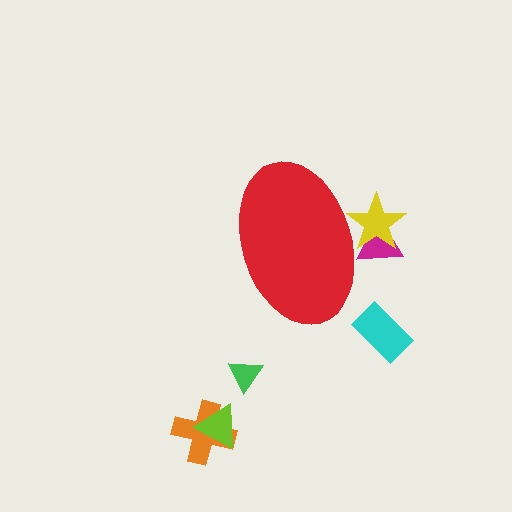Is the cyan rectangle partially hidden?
No, the cyan rectangle is fully visible.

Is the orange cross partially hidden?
No, the orange cross is fully visible.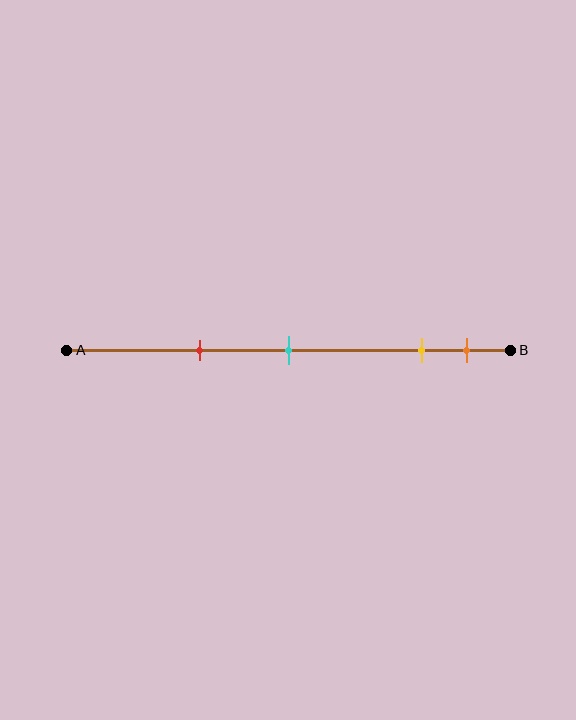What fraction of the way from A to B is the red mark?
The red mark is approximately 30% (0.3) of the way from A to B.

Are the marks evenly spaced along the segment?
No, the marks are not evenly spaced.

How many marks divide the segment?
There are 4 marks dividing the segment.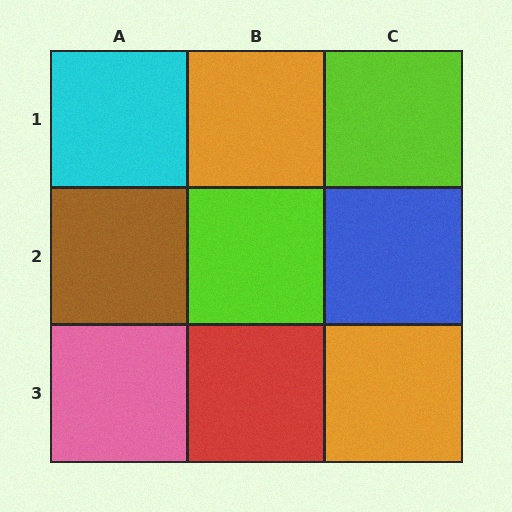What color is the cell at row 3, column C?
Orange.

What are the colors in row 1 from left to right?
Cyan, orange, lime.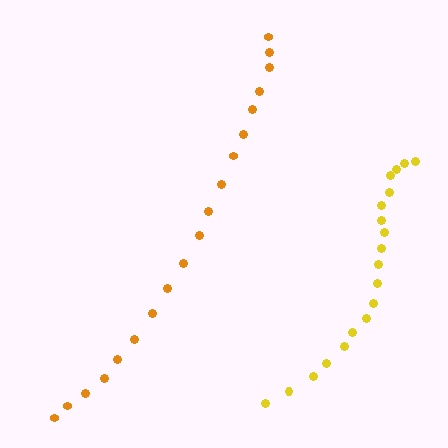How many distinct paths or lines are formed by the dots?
There are 2 distinct paths.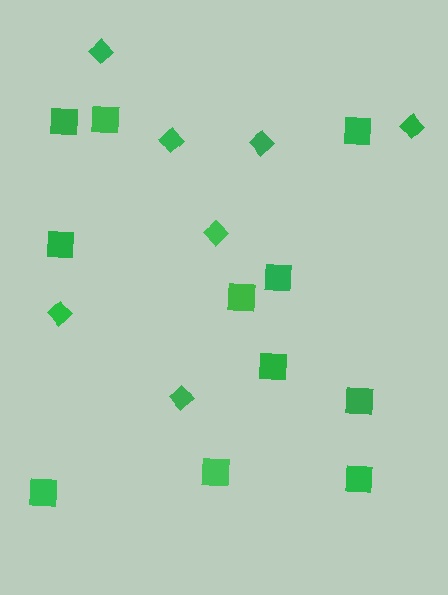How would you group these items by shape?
There are 2 groups: one group of squares (11) and one group of diamonds (7).